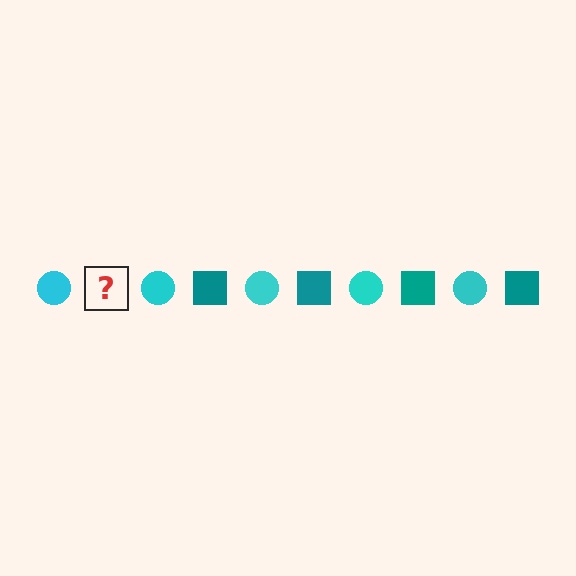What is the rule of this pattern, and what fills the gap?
The rule is that the pattern alternates between cyan circle and teal square. The gap should be filled with a teal square.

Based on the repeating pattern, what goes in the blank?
The blank should be a teal square.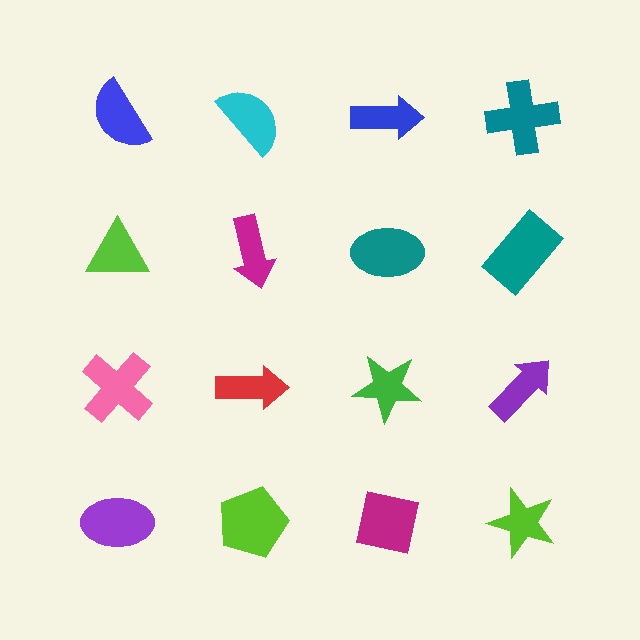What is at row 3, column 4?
A purple arrow.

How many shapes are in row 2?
4 shapes.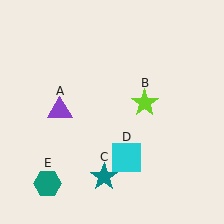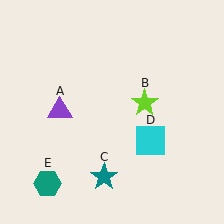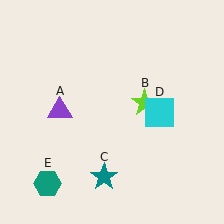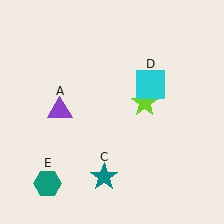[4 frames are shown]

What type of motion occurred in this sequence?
The cyan square (object D) rotated counterclockwise around the center of the scene.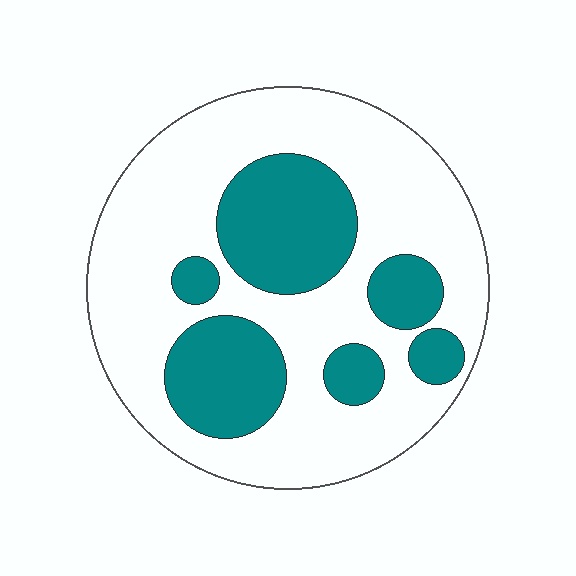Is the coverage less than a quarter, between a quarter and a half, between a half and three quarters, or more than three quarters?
Between a quarter and a half.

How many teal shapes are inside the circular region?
6.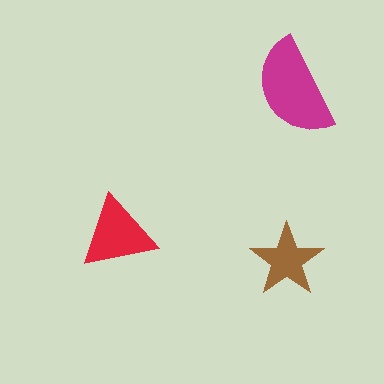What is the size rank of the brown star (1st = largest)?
3rd.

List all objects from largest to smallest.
The magenta semicircle, the red triangle, the brown star.